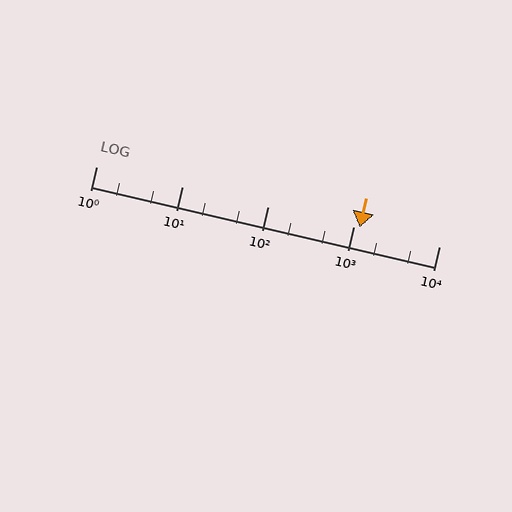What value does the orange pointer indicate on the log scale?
The pointer indicates approximately 1200.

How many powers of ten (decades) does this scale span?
The scale spans 4 decades, from 1 to 10000.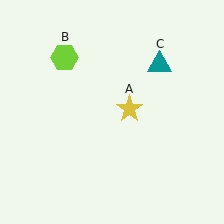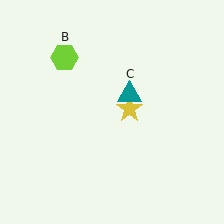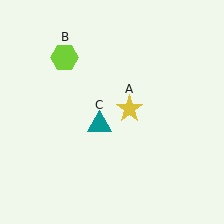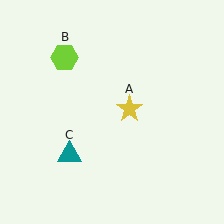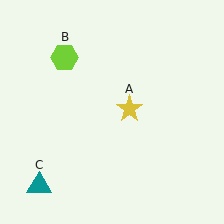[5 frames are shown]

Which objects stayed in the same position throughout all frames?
Yellow star (object A) and lime hexagon (object B) remained stationary.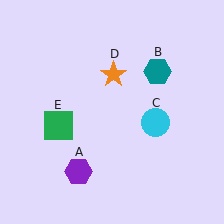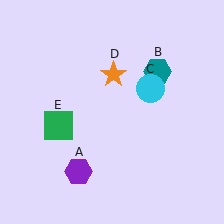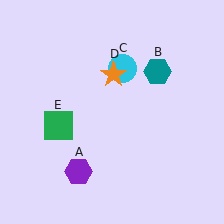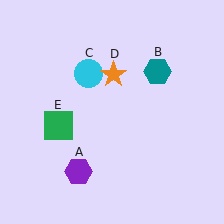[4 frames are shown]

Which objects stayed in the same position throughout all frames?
Purple hexagon (object A) and teal hexagon (object B) and orange star (object D) and green square (object E) remained stationary.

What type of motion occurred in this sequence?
The cyan circle (object C) rotated counterclockwise around the center of the scene.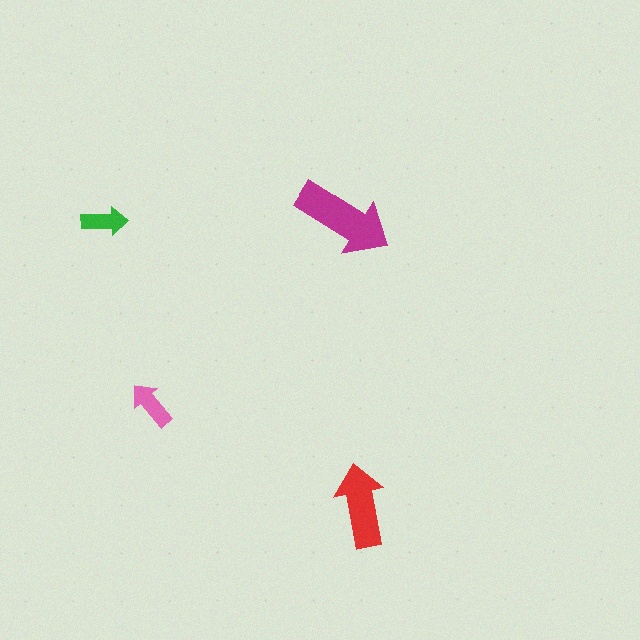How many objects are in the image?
There are 4 objects in the image.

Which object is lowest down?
The red arrow is bottommost.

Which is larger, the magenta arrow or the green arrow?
The magenta one.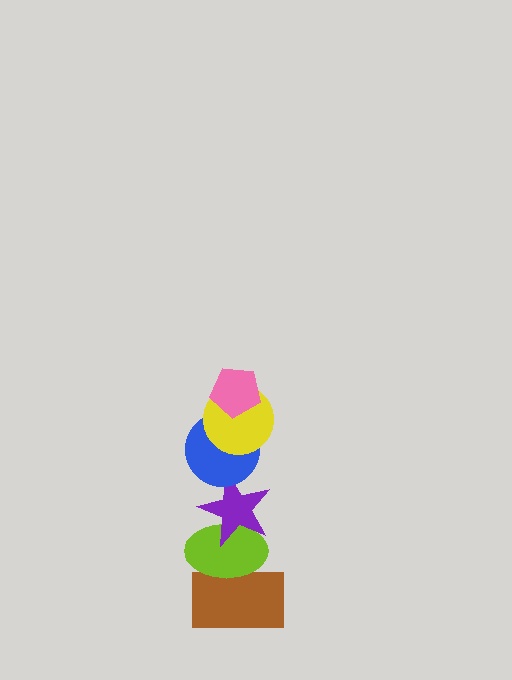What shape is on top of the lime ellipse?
The purple star is on top of the lime ellipse.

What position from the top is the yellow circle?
The yellow circle is 2nd from the top.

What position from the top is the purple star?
The purple star is 4th from the top.